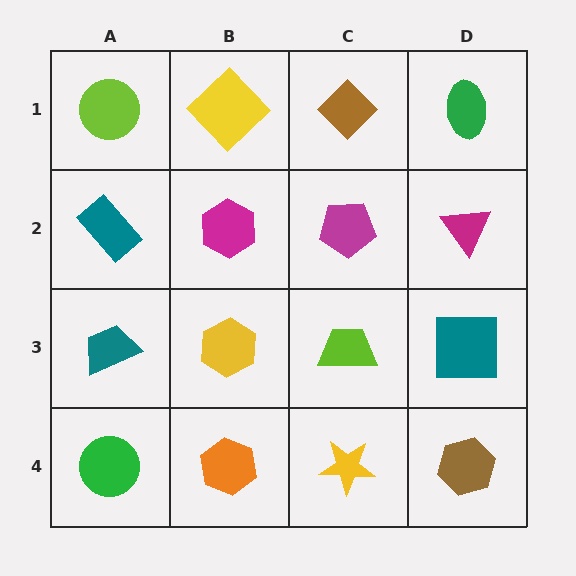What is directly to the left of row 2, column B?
A teal rectangle.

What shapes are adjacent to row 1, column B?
A magenta hexagon (row 2, column B), a lime circle (row 1, column A), a brown diamond (row 1, column C).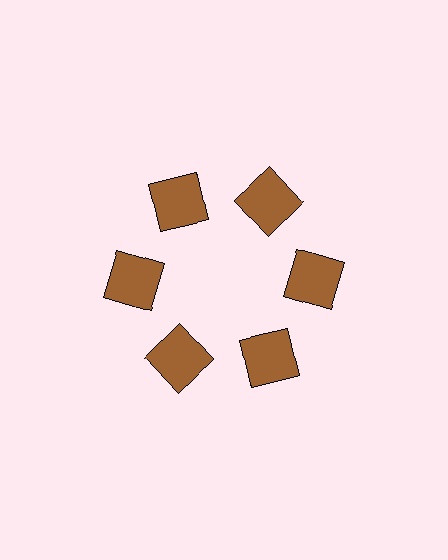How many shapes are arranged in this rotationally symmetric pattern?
There are 6 shapes, arranged in 6 groups of 1.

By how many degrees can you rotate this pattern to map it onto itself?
The pattern maps onto itself every 60 degrees of rotation.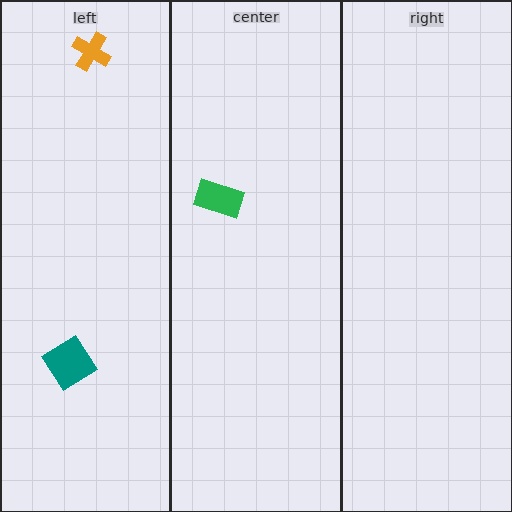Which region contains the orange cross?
The left region.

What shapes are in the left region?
The orange cross, the teal diamond.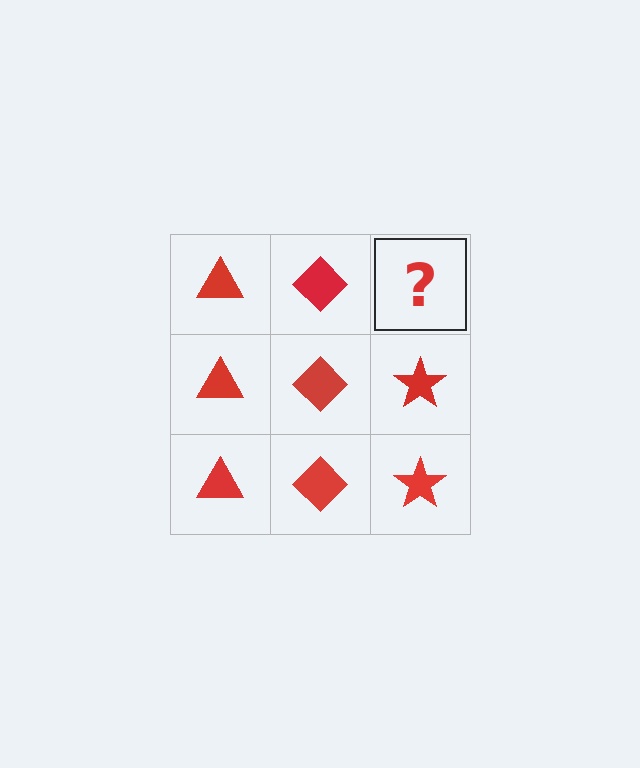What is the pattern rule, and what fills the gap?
The rule is that each column has a consistent shape. The gap should be filled with a red star.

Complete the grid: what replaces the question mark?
The question mark should be replaced with a red star.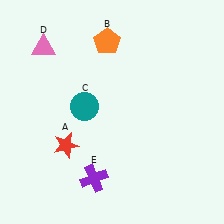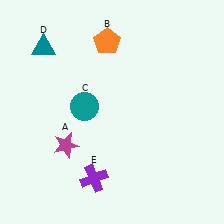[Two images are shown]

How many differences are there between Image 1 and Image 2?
There are 2 differences between the two images.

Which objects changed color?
A changed from red to magenta. D changed from pink to teal.